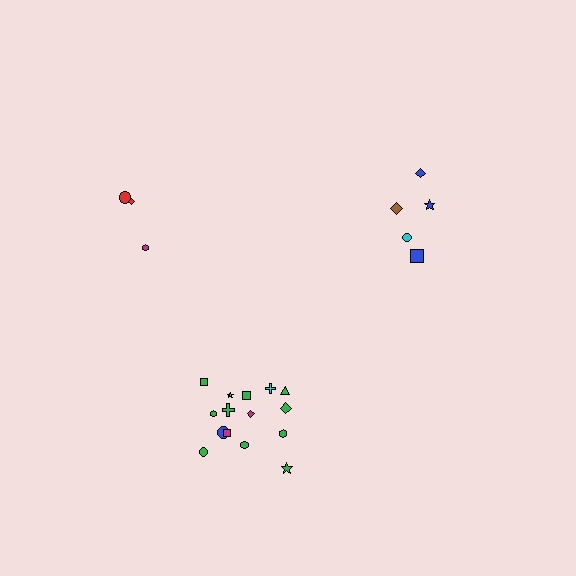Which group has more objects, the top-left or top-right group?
The top-right group.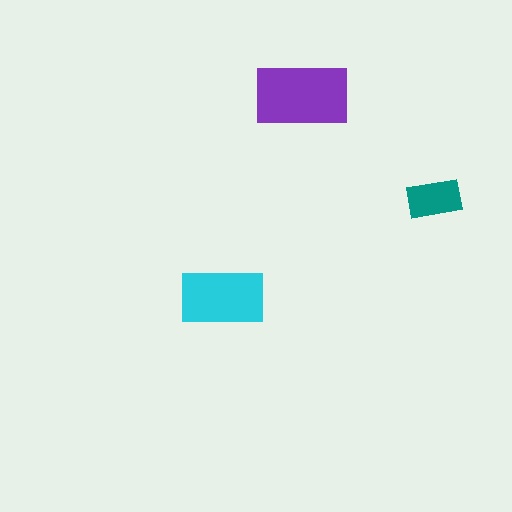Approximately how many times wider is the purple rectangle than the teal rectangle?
About 1.5 times wider.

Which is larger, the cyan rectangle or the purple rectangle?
The purple one.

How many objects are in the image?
There are 3 objects in the image.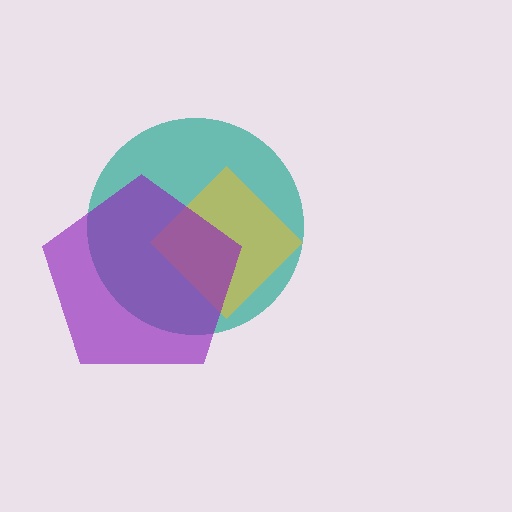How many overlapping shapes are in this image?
There are 3 overlapping shapes in the image.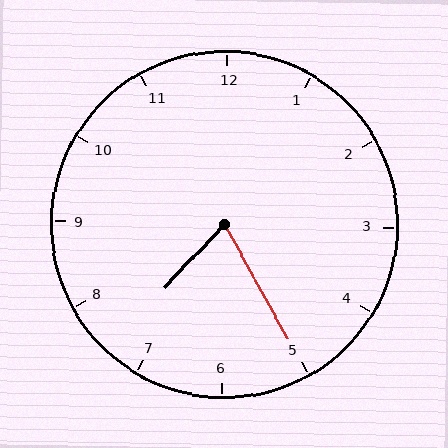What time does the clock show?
7:25.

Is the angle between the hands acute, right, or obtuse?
It is acute.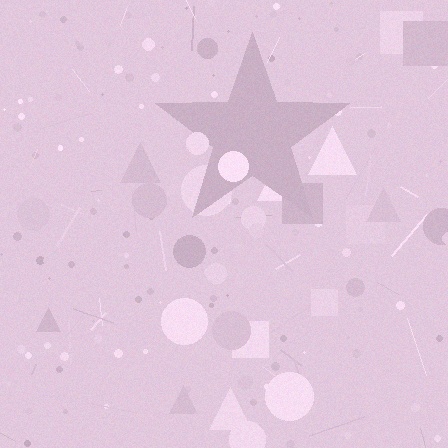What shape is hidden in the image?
A star is hidden in the image.